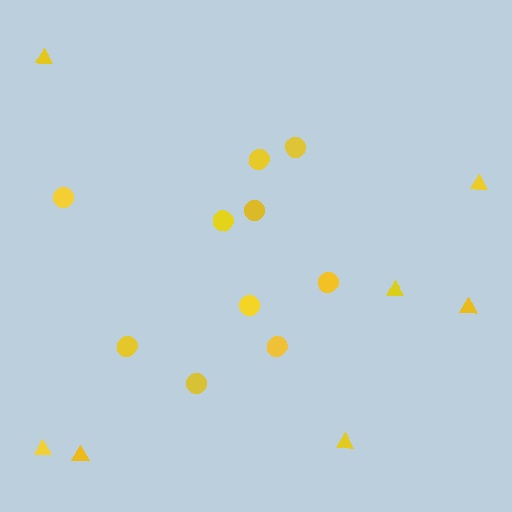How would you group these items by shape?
There are 2 groups: one group of circles (10) and one group of triangles (7).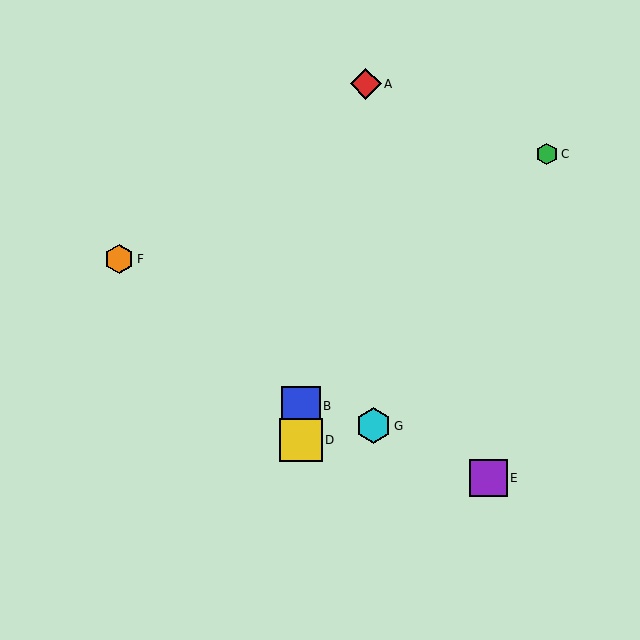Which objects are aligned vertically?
Objects B, D are aligned vertically.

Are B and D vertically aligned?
Yes, both are at x≈301.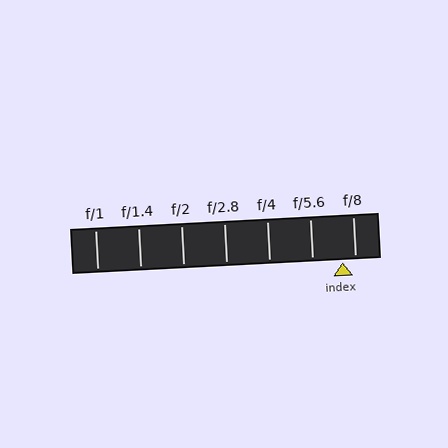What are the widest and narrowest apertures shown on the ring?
The widest aperture shown is f/1 and the narrowest is f/8.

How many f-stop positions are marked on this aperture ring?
There are 7 f-stop positions marked.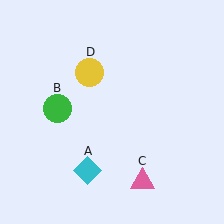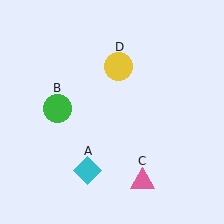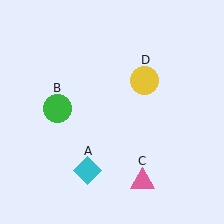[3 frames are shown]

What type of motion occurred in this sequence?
The yellow circle (object D) rotated clockwise around the center of the scene.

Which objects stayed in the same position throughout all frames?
Cyan diamond (object A) and green circle (object B) and pink triangle (object C) remained stationary.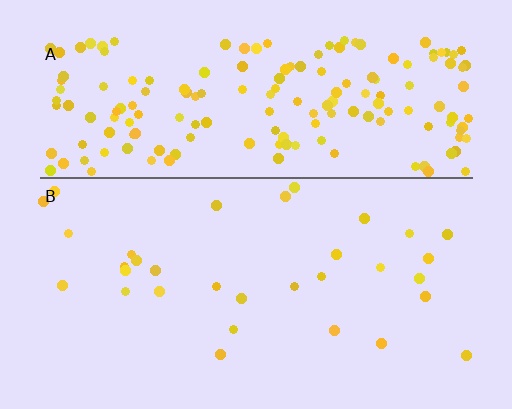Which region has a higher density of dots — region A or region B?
A (the top).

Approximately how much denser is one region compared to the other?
Approximately 5.5× — region A over region B.